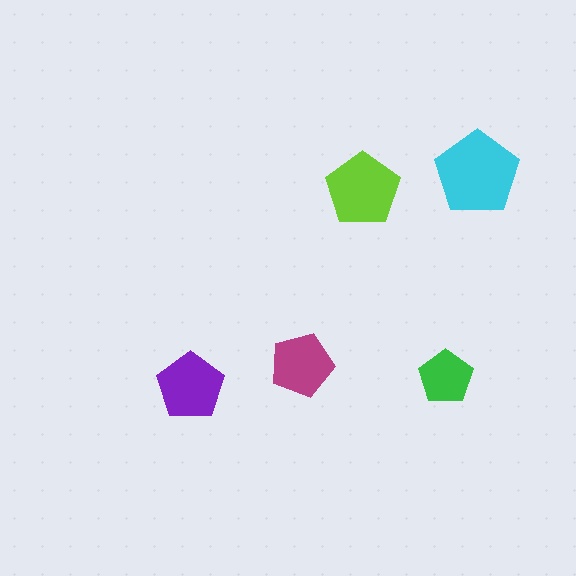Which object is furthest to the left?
The purple pentagon is leftmost.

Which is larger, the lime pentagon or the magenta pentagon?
The lime one.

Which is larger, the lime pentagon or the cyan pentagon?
The cyan one.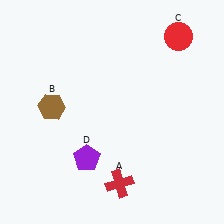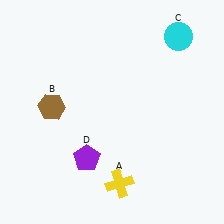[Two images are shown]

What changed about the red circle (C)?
In Image 1, C is red. In Image 2, it changed to cyan.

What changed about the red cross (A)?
In Image 1, A is red. In Image 2, it changed to yellow.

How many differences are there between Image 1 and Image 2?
There are 2 differences between the two images.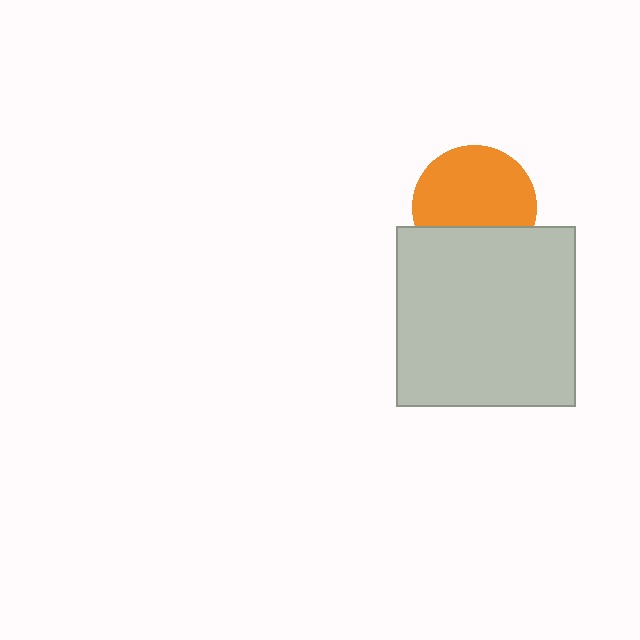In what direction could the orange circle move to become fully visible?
The orange circle could move up. That would shift it out from behind the light gray square entirely.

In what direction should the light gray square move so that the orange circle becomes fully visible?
The light gray square should move down. That is the shortest direction to clear the overlap and leave the orange circle fully visible.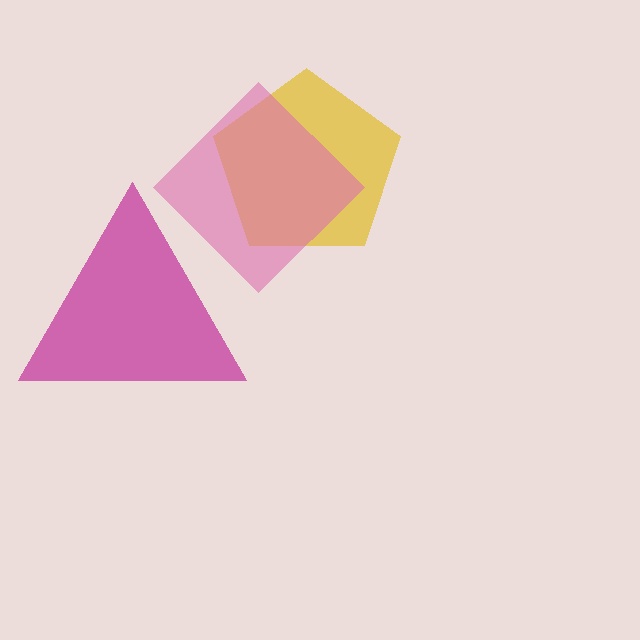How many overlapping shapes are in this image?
There are 3 overlapping shapes in the image.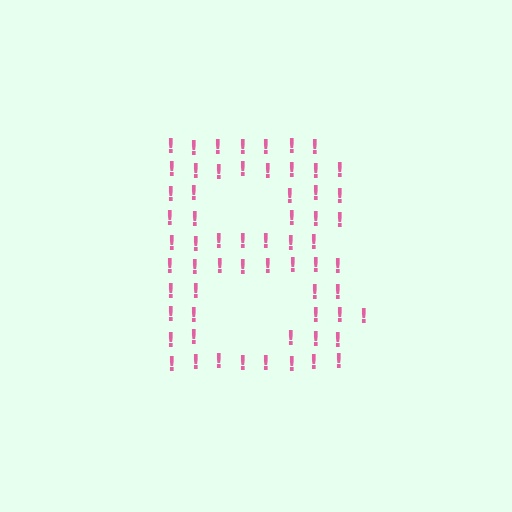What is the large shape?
The large shape is the letter B.